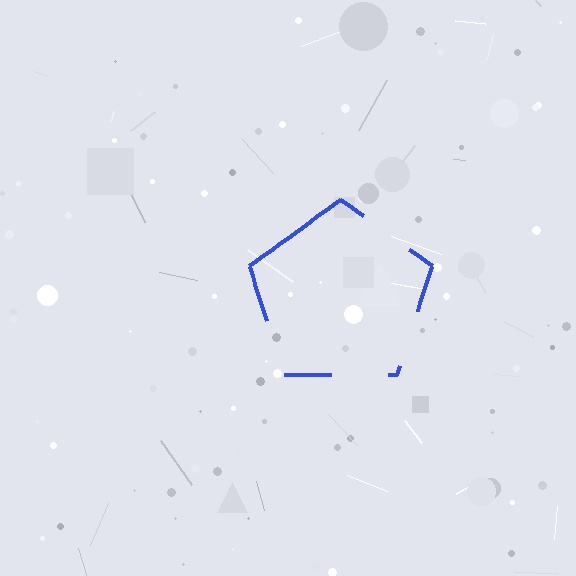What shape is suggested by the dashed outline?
The dashed outline suggests a pentagon.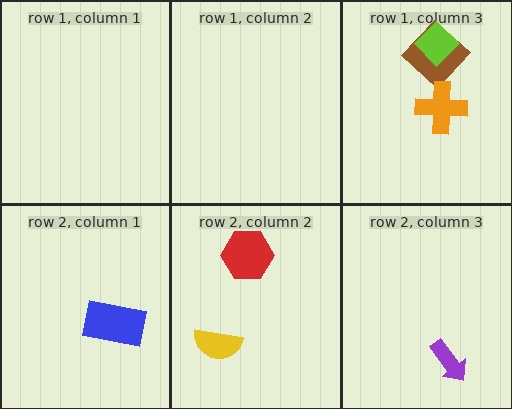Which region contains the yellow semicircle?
The row 2, column 2 region.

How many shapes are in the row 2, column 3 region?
1.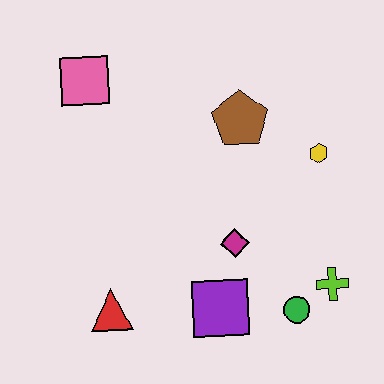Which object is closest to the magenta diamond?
The purple square is closest to the magenta diamond.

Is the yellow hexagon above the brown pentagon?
No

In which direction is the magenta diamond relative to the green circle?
The magenta diamond is above the green circle.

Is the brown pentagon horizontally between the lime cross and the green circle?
No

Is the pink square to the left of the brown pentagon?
Yes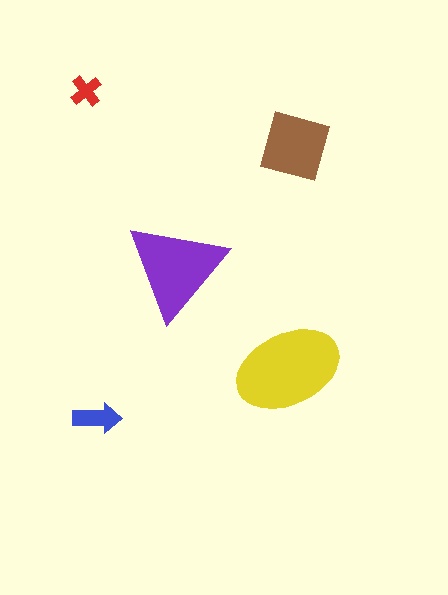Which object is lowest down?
The blue arrow is bottommost.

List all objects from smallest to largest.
The red cross, the blue arrow, the brown square, the purple triangle, the yellow ellipse.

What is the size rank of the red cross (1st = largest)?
5th.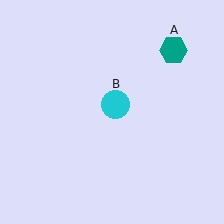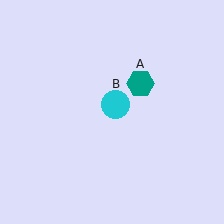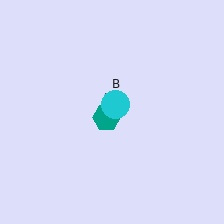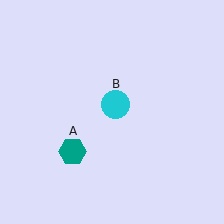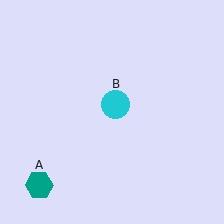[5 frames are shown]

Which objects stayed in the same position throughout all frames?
Cyan circle (object B) remained stationary.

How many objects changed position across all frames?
1 object changed position: teal hexagon (object A).